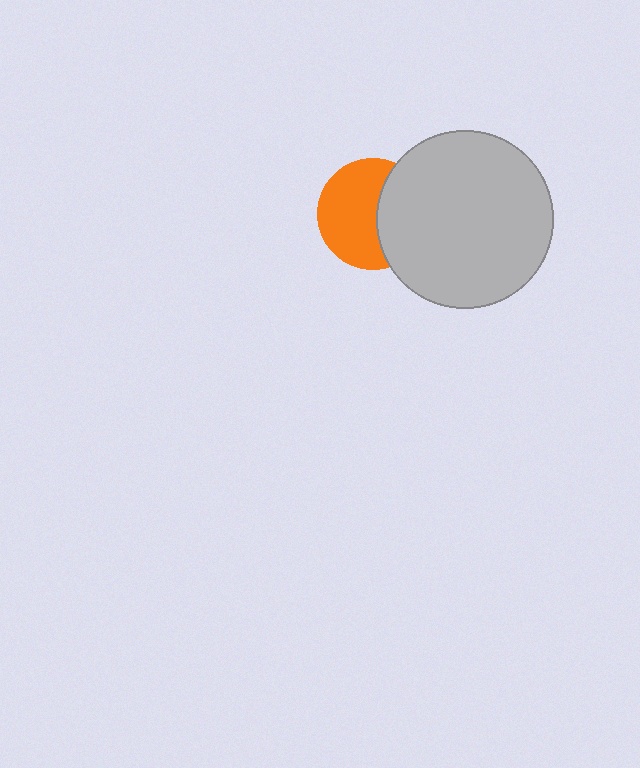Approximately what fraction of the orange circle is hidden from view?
Roughly 40% of the orange circle is hidden behind the light gray circle.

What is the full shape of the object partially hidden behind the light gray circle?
The partially hidden object is an orange circle.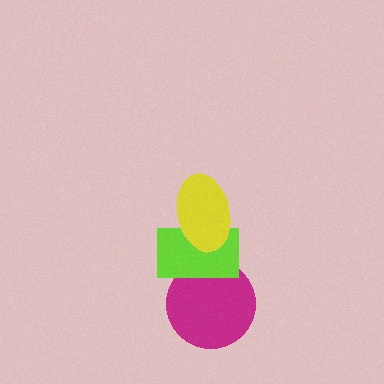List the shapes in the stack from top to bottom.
From top to bottom: the yellow ellipse, the lime rectangle, the magenta circle.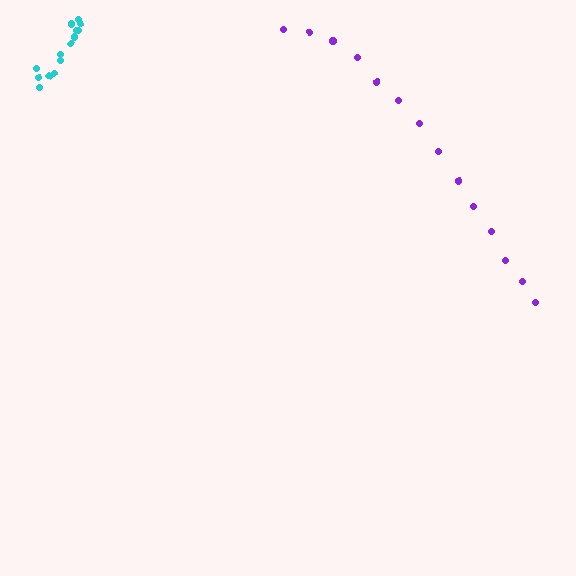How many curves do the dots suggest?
There are 2 distinct paths.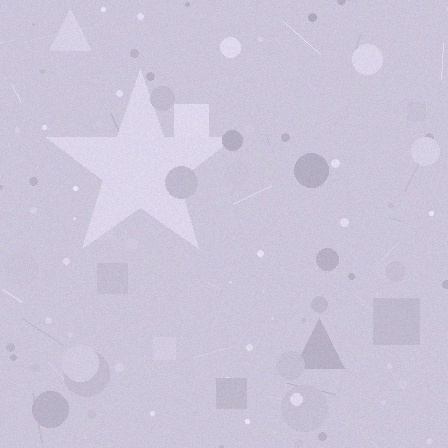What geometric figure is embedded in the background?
A star is embedded in the background.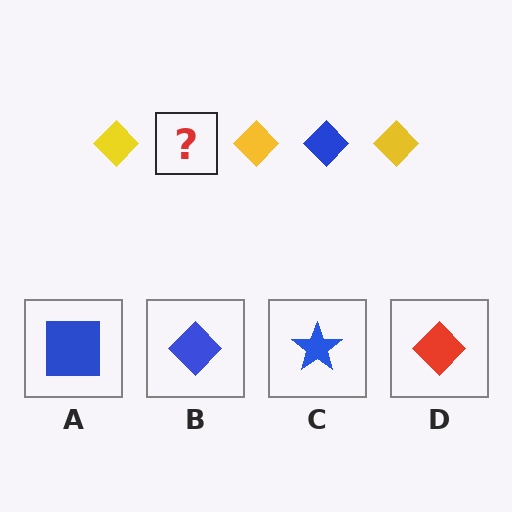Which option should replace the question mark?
Option B.